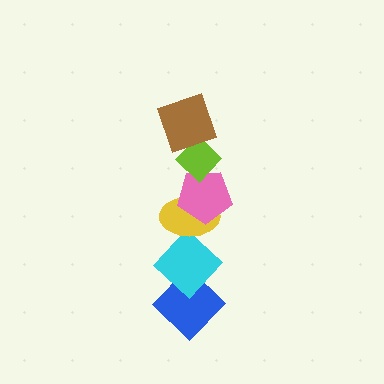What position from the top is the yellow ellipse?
The yellow ellipse is 4th from the top.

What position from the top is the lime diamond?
The lime diamond is 2nd from the top.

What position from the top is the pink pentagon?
The pink pentagon is 3rd from the top.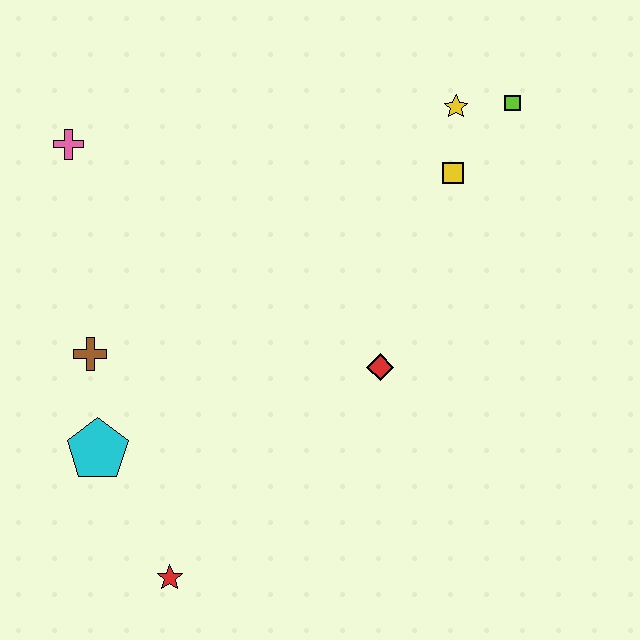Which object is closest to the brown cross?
The cyan pentagon is closest to the brown cross.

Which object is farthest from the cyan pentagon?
The lime square is farthest from the cyan pentagon.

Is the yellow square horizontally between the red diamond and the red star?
No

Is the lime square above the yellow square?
Yes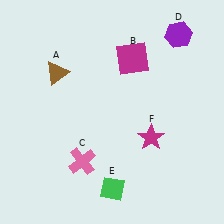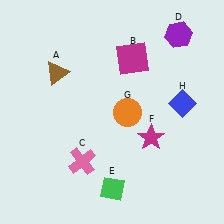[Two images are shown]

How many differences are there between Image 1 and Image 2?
There are 2 differences between the two images.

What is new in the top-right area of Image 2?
A blue diamond (H) was added in the top-right area of Image 2.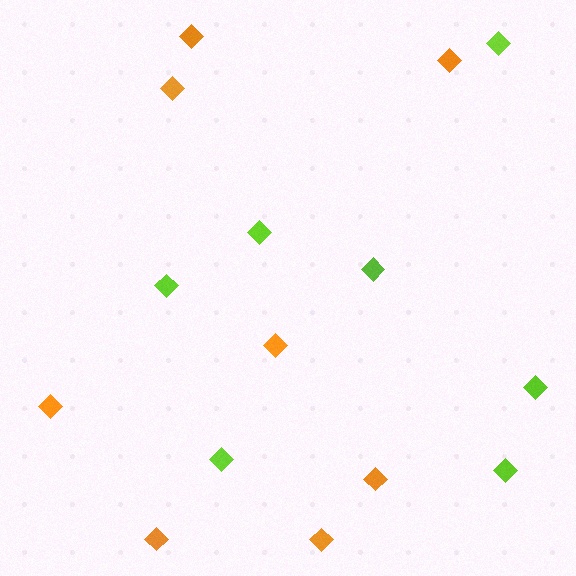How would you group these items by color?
There are 2 groups: one group of lime diamonds (7) and one group of orange diamonds (8).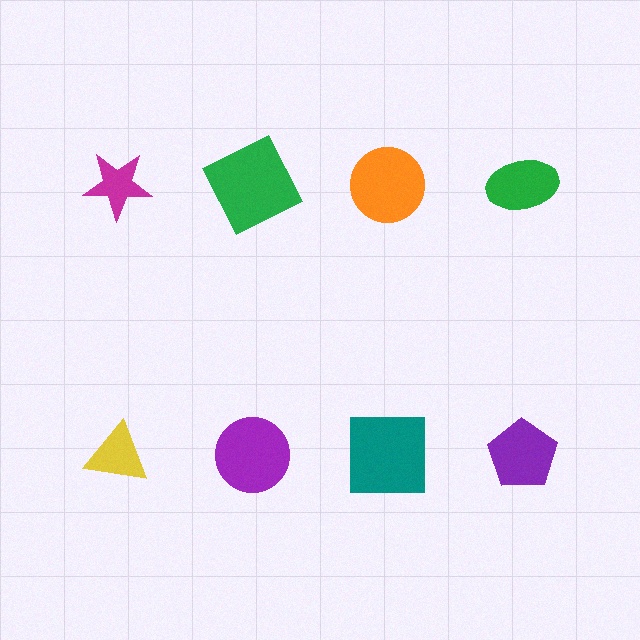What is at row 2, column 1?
A yellow triangle.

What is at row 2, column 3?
A teal square.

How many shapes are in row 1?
4 shapes.